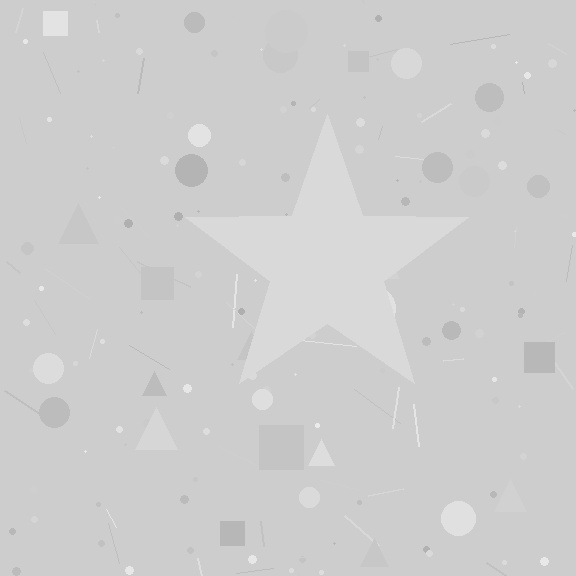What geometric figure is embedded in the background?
A star is embedded in the background.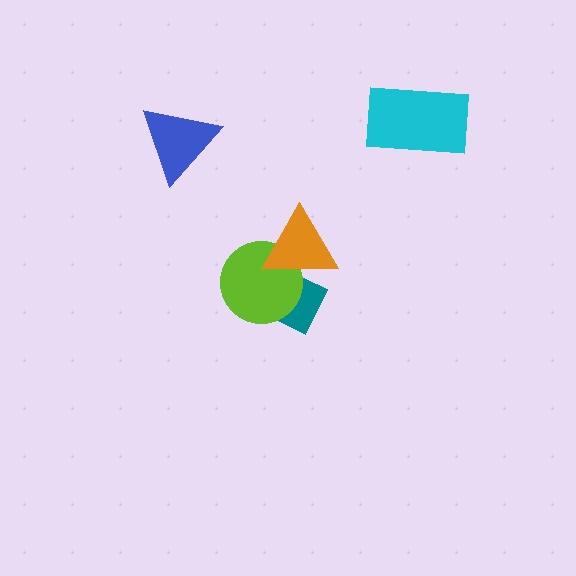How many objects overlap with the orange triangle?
2 objects overlap with the orange triangle.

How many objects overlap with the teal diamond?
2 objects overlap with the teal diamond.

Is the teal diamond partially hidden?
Yes, it is partially covered by another shape.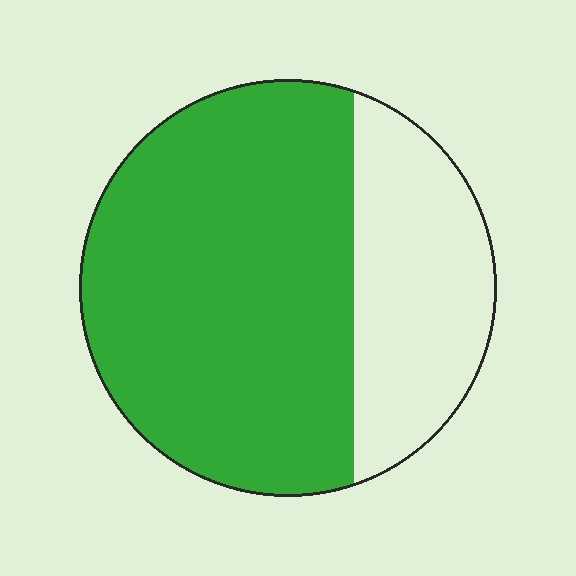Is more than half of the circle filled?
Yes.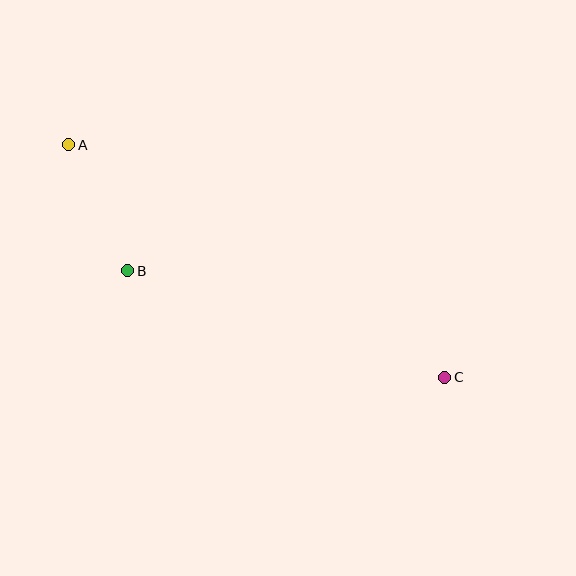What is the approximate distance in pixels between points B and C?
The distance between B and C is approximately 335 pixels.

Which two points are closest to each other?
Points A and B are closest to each other.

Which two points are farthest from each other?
Points A and C are farthest from each other.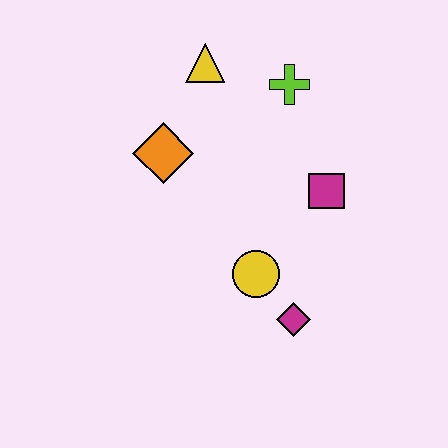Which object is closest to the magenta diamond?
The yellow circle is closest to the magenta diamond.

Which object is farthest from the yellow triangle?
The magenta diamond is farthest from the yellow triangle.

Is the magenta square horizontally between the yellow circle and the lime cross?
No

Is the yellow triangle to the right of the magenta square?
No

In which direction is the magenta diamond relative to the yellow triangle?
The magenta diamond is below the yellow triangle.